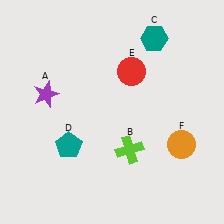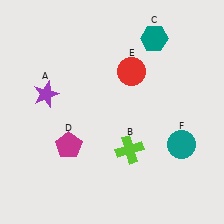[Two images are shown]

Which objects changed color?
D changed from teal to magenta. F changed from orange to teal.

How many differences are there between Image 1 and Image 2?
There are 2 differences between the two images.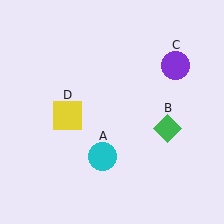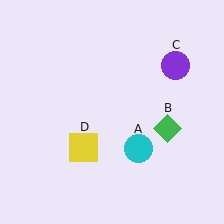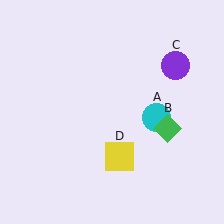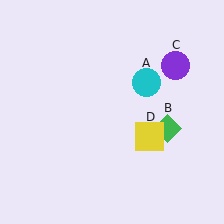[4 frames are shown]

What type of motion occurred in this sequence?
The cyan circle (object A), yellow square (object D) rotated counterclockwise around the center of the scene.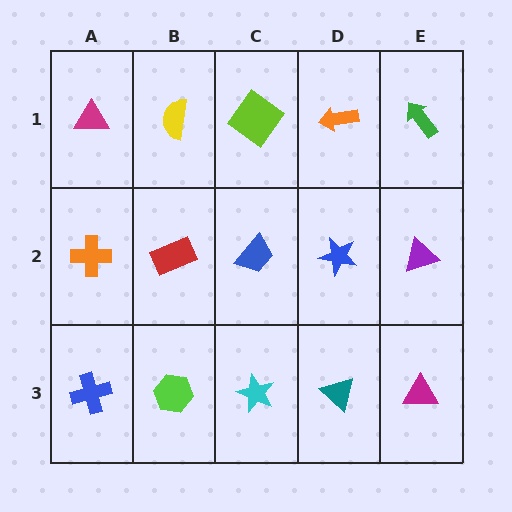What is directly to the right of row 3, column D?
A magenta triangle.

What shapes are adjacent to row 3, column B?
A red rectangle (row 2, column B), a blue cross (row 3, column A), a cyan star (row 3, column C).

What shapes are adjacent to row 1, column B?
A red rectangle (row 2, column B), a magenta triangle (row 1, column A), a lime diamond (row 1, column C).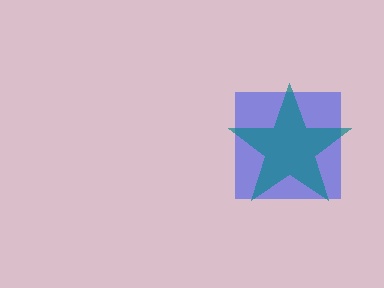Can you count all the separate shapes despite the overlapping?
Yes, there are 2 separate shapes.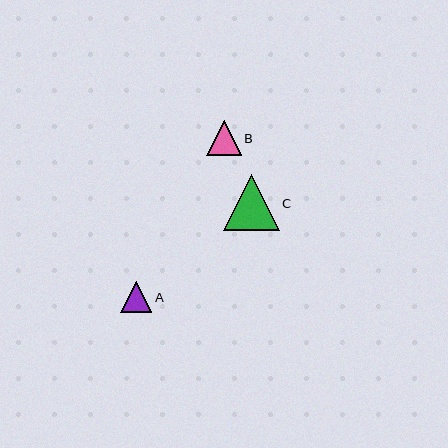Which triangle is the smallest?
Triangle A is the smallest with a size of approximately 31 pixels.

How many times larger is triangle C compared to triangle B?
Triangle C is approximately 1.6 times the size of triangle B.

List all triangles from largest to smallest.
From largest to smallest: C, B, A.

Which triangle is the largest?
Triangle C is the largest with a size of approximately 55 pixels.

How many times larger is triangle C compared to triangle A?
Triangle C is approximately 1.8 times the size of triangle A.